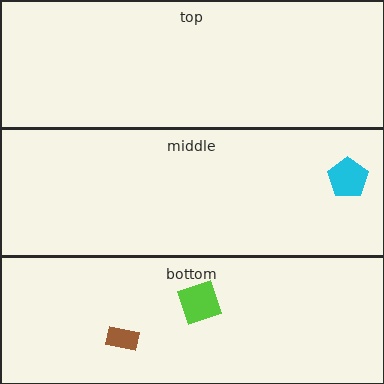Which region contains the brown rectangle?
The bottom region.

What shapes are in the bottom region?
The lime square, the brown rectangle.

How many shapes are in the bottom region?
2.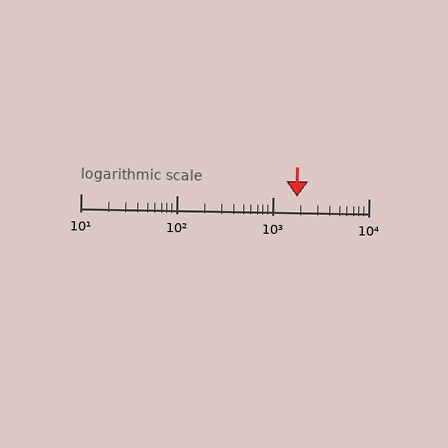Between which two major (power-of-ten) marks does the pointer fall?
The pointer is between 1000 and 10000.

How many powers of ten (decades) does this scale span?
The scale spans 3 decades, from 10 to 10000.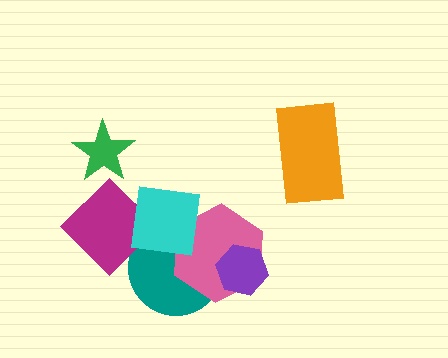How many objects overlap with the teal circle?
4 objects overlap with the teal circle.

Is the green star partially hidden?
No, no other shape covers it.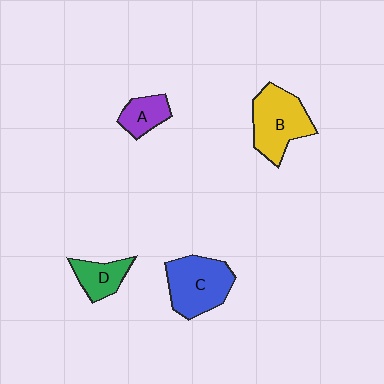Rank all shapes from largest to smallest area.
From largest to smallest: B (yellow), C (blue), D (green), A (purple).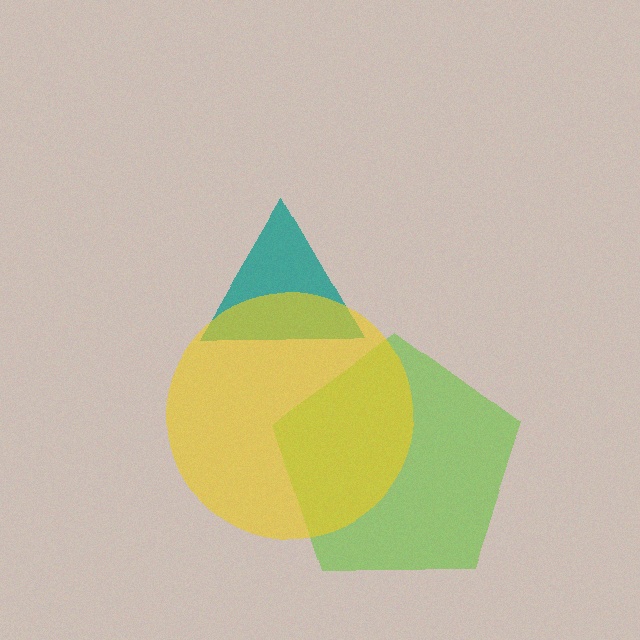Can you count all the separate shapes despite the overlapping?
Yes, there are 3 separate shapes.